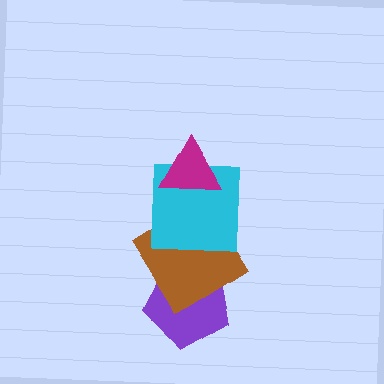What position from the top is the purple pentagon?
The purple pentagon is 4th from the top.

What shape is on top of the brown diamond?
The cyan square is on top of the brown diamond.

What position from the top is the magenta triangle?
The magenta triangle is 1st from the top.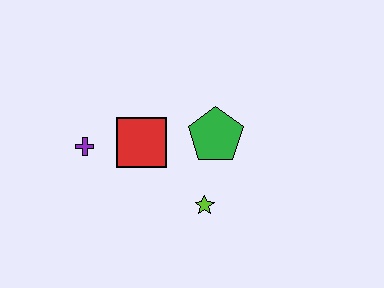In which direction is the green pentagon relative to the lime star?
The green pentagon is above the lime star.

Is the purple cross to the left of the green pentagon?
Yes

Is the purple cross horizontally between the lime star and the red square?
No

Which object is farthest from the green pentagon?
The purple cross is farthest from the green pentagon.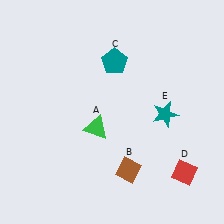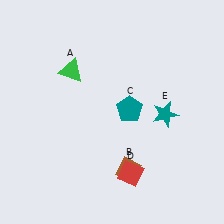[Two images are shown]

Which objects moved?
The objects that moved are: the green triangle (A), the teal pentagon (C), the red diamond (D).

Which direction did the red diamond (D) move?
The red diamond (D) moved left.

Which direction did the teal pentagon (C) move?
The teal pentagon (C) moved down.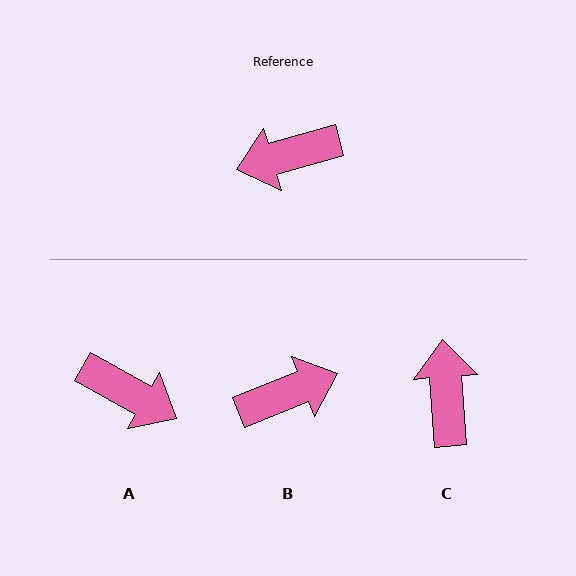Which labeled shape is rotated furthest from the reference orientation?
B, about 175 degrees away.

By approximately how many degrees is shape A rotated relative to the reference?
Approximately 135 degrees counter-clockwise.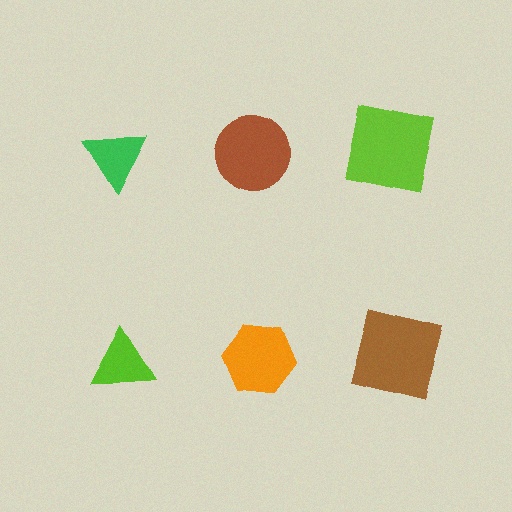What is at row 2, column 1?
A lime triangle.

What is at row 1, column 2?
A brown circle.